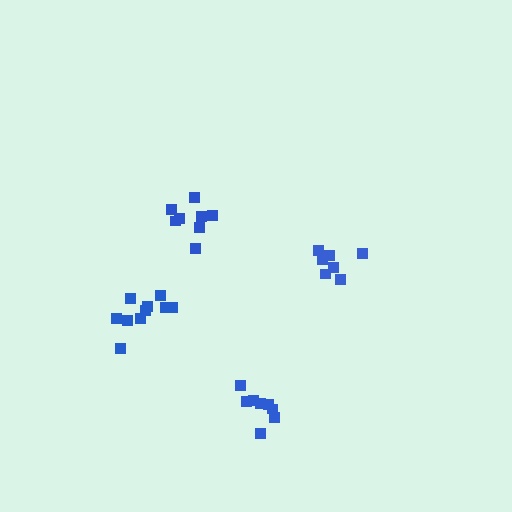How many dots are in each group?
Group 1: 8 dots, Group 2: 10 dots, Group 3: 7 dots, Group 4: 8 dots (33 total).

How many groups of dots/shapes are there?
There are 4 groups.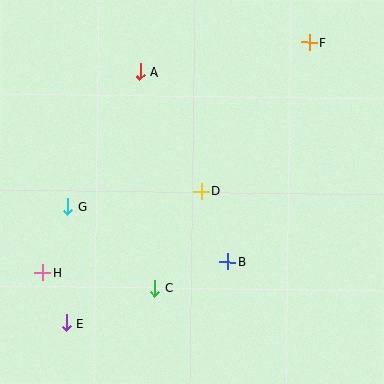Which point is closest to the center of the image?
Point D at (201, 191) is closest to the center.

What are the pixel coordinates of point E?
Point E is at (66, 323).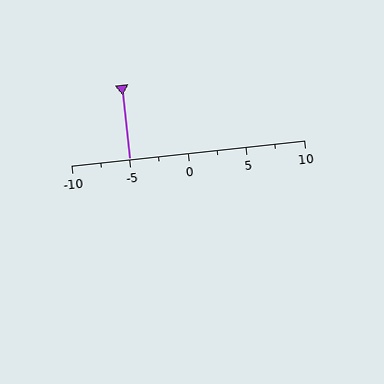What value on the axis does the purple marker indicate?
The marker indicates approximately -5.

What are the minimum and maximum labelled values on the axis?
The axis runs from -10 to 10.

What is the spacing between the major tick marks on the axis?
The major ticks are spaced 5 apart.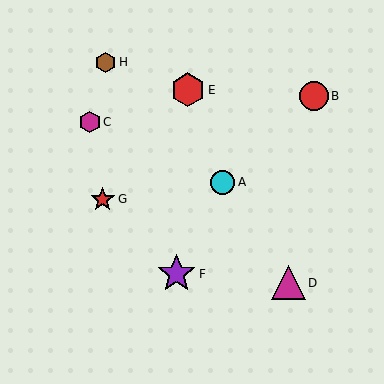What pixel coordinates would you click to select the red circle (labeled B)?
Click at (314, 96) to select the red circle B.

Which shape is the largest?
The purple star (labeled F) is the largest.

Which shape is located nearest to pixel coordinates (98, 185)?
The red star (labeled G) at (103, 199) is nearest to that location.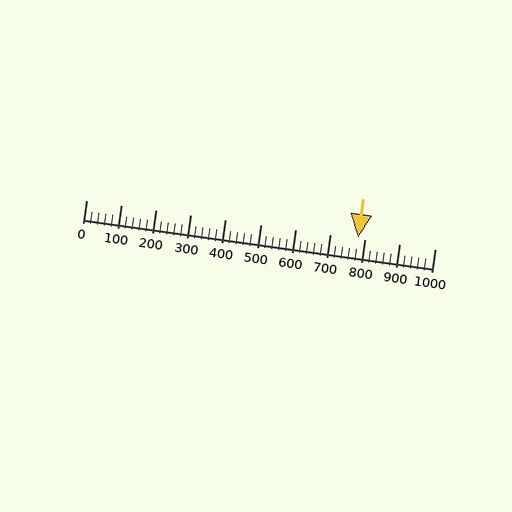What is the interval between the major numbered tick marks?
The major tick marks are spaced 100 units apart.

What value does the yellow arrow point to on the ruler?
The yellow arrow points to approximately 780.